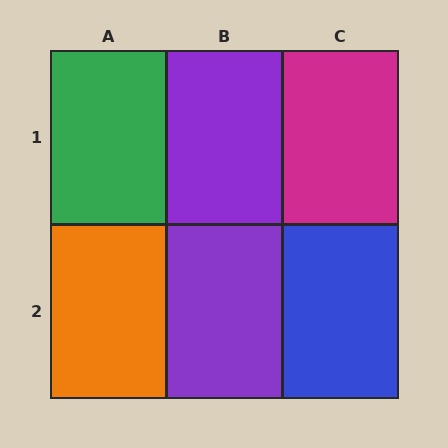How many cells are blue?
1 cell is blue.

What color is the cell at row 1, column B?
Purple.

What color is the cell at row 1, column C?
Magenta.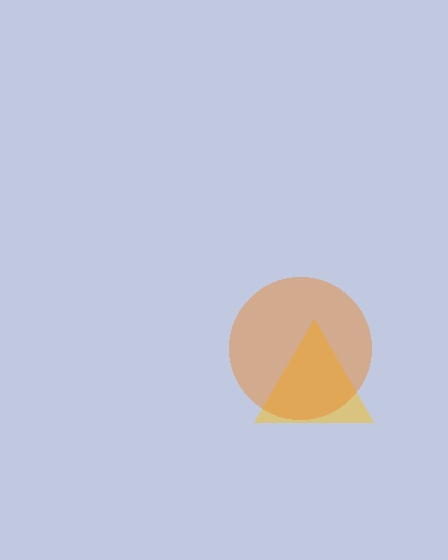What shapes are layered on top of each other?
The layered shapes are: a yellow triangle, an orange circle.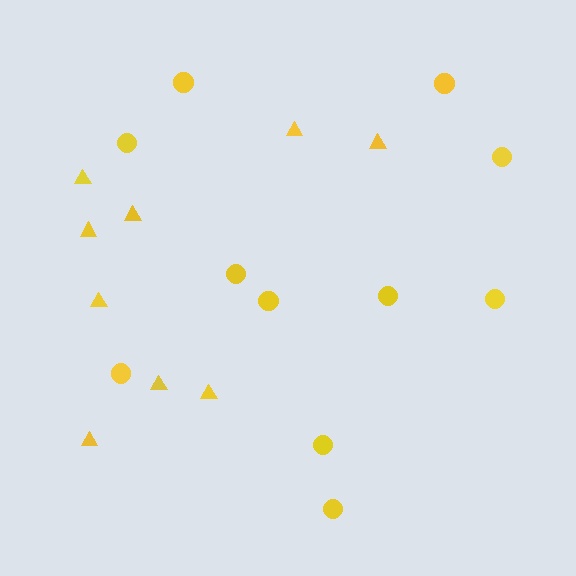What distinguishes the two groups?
There are 2 groups: one group of circles (11) and one group of triangles (9).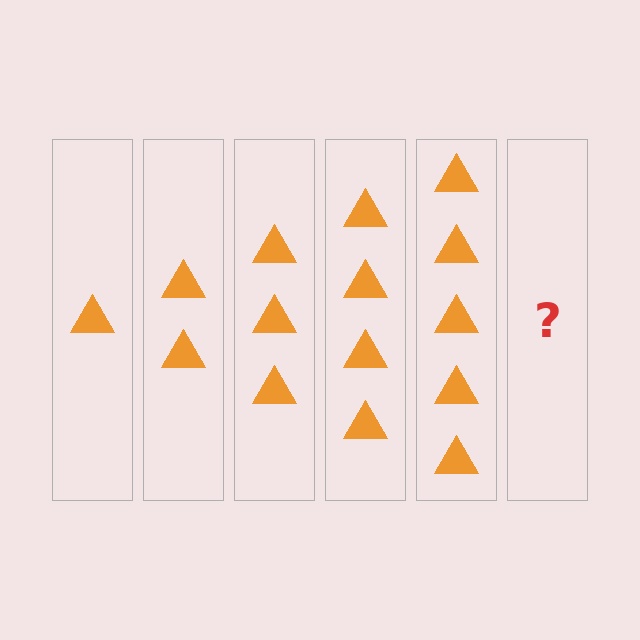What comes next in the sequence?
The next element should be 6 triangles.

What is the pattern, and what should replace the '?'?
The pattern is that each step adds one more triangle. The '?' should be 6 triangles.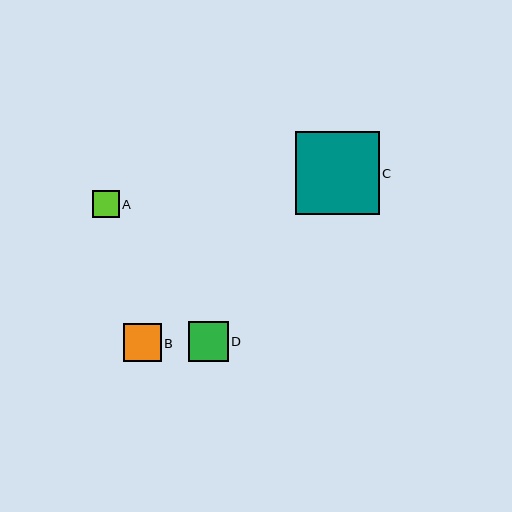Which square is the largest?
Square C is the largest with a size of approximately 84 pixels.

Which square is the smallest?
Square A is the smallest with a size of approximately 27 pixels.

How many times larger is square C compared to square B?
Square C is approximately 2.2 times the size of square B.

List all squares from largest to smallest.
From largest to smallest: C, D, B, A.